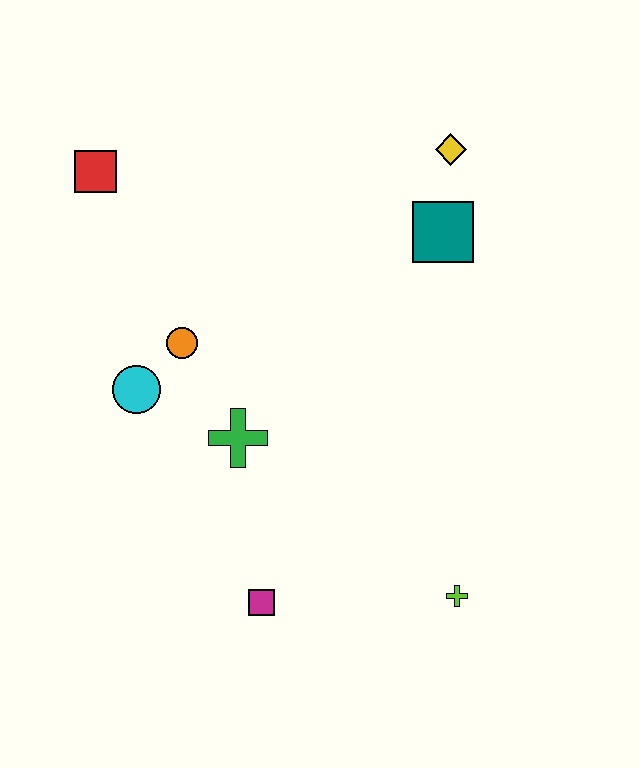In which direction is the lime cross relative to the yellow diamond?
The lime cross is below the yellow diamond.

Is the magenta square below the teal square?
Yes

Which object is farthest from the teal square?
The magenta square is farthest from the teal square.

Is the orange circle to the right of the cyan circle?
Yes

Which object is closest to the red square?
The orange circle is closest to the red square.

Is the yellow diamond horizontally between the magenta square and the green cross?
No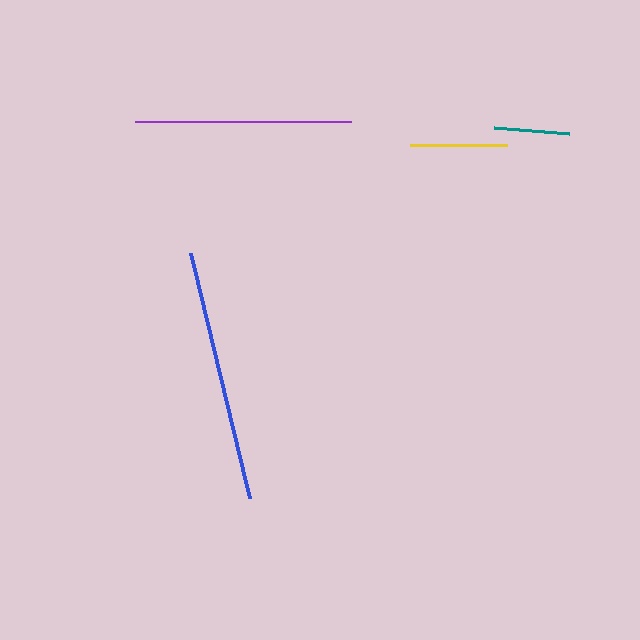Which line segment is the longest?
The blue line is the longest at approximately 252 pixels.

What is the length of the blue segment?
The blue segment is approximately 252 pixels long.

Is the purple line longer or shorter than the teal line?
The purple line is longer than the teal line.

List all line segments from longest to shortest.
From longest to shortest: blue, purple, yellow, teal.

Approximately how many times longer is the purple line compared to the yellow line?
The purple line is approximately 2.2 times the length of the yellow line.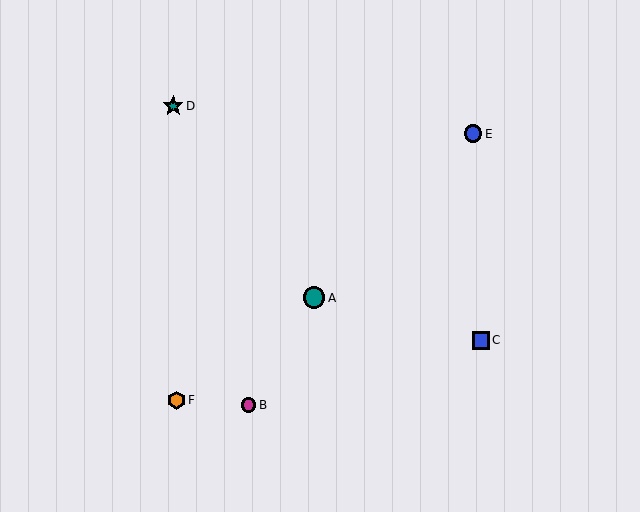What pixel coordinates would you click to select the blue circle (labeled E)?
Click at (473, 134) to select the blue circle E.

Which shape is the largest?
The teal circle (labeled A) is the largest.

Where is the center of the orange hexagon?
The center of the orange hexagon is at (176, 400).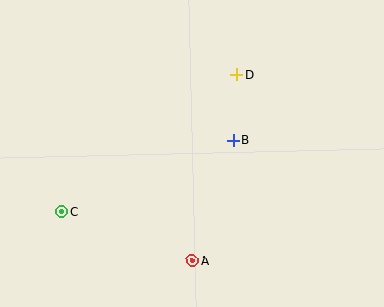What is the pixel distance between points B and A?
The distance between B and A is 127 pixels.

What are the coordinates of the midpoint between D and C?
The midpoint between D and C is at (149, 143).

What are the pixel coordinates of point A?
Point A is at (192, 261).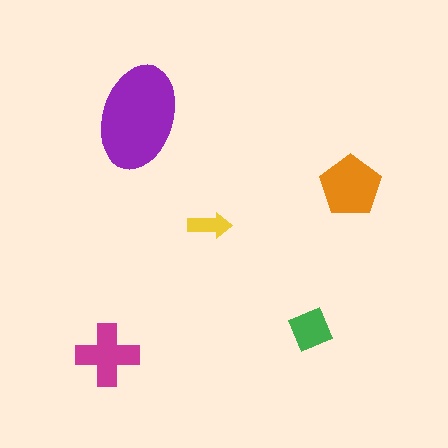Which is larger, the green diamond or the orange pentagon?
The orange pentagon.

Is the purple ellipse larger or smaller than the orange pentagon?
Larger.